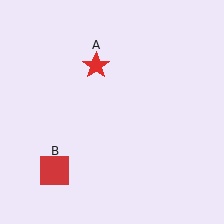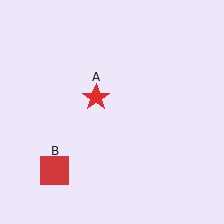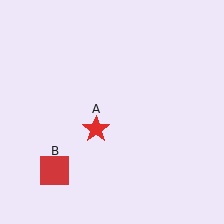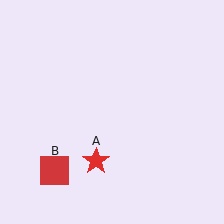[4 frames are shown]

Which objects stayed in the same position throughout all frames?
Red square (object B) remained stationary.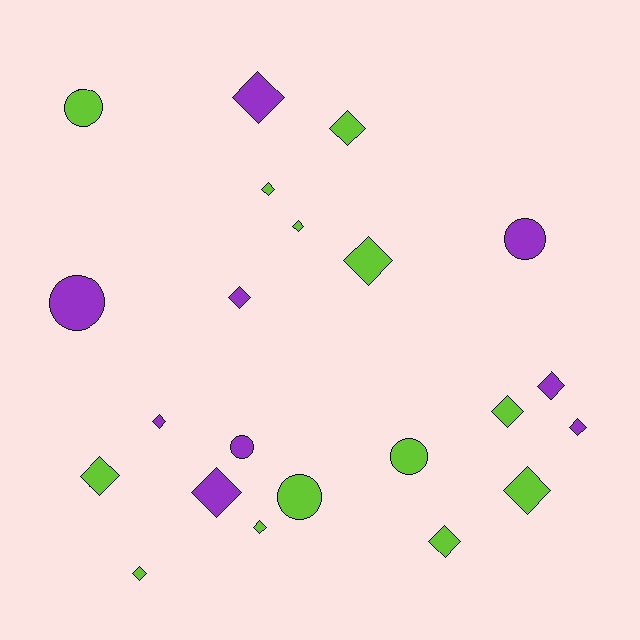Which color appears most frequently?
Lime, with 13 objects.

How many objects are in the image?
There are 22 objects.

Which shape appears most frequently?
Diamond, with 16 objects.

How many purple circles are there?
There are 3 purple circles.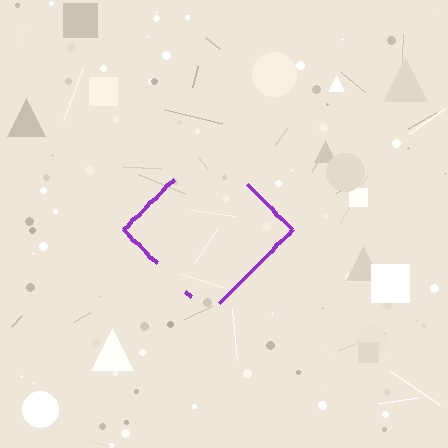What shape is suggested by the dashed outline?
The dashed outline suggests a diamond.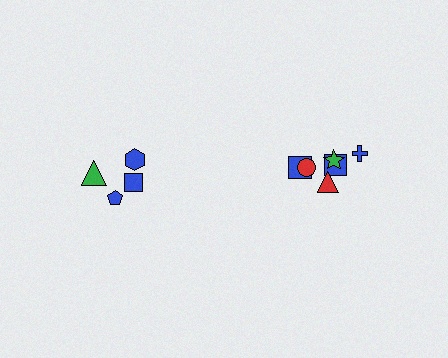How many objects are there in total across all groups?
There are 10 objects.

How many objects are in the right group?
There are 6 objects.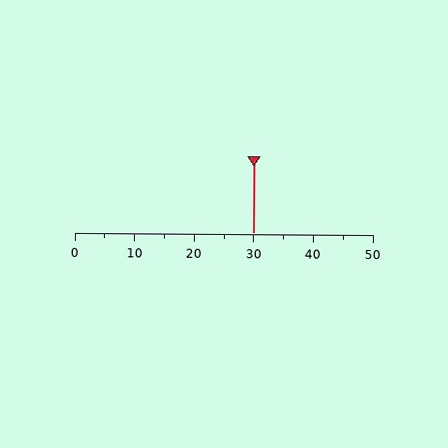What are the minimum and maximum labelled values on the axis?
The axis runs from 0 to 50.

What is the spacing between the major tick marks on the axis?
The major ticks are spaced 10 apart.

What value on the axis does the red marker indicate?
The marker indicates approximately 30.